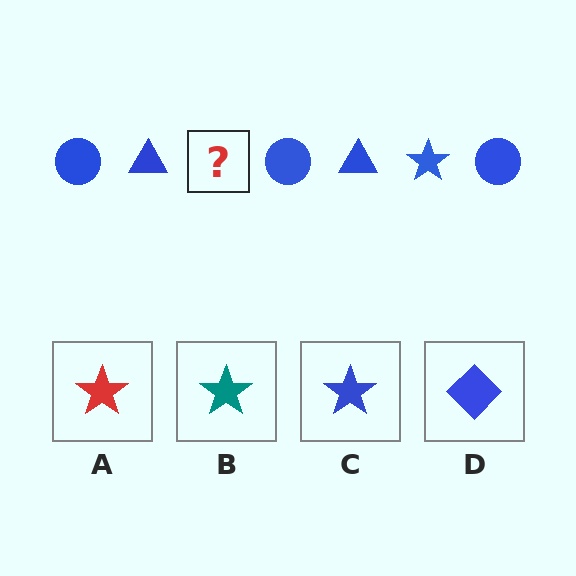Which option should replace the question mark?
Option C.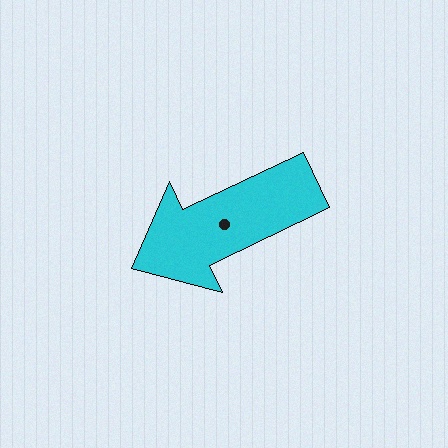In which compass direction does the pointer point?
Southwest.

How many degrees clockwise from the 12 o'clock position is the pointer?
Approximately 245 degrees.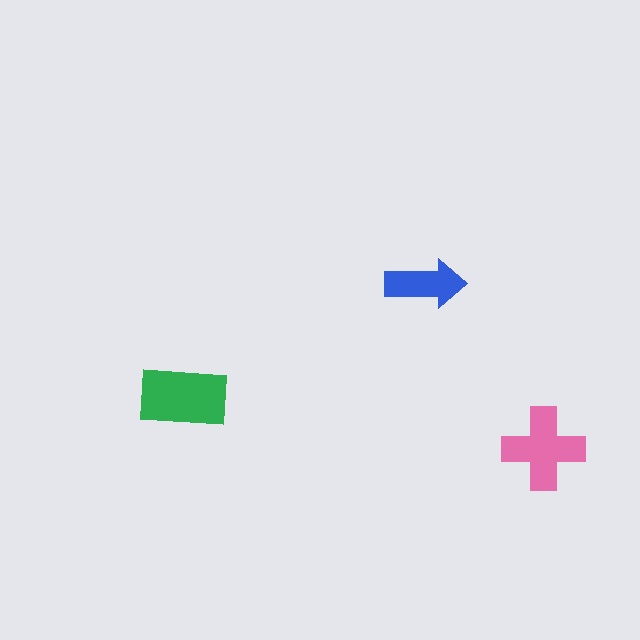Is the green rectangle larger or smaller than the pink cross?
Larger.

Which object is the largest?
The green rectangle.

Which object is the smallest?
The blue arrow.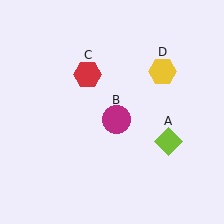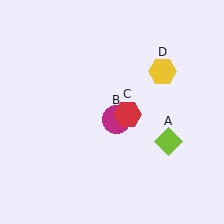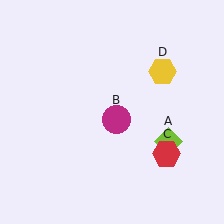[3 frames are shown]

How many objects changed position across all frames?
1 object changed position: red hexagon (object C).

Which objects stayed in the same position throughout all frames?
Lime diamond (object A) and magenta circle (object B) and yellow hexagon (object D) remained stationary.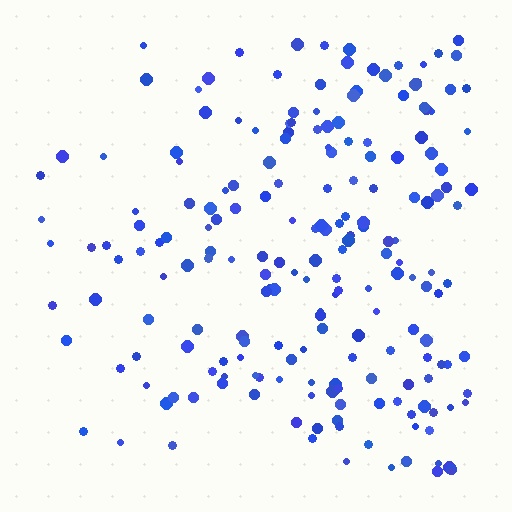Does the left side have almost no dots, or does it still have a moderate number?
Still a moderate number, just noticeably fewer than the right.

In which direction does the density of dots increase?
From left to right, with the right side densest.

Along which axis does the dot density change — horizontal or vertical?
Horizontal.